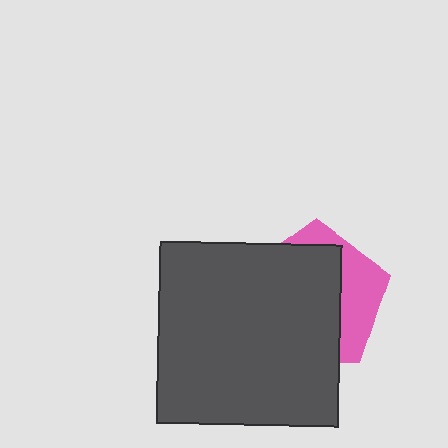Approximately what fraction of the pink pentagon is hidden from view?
Roughly 69% of the pink pentagon is hidden behind the dark gray square.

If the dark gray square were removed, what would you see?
You would see the complete pink pentagon.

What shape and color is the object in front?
The object in front is a dark gray square.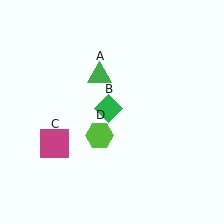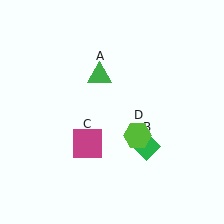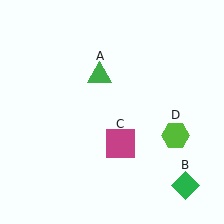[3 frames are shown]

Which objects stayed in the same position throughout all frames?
Green triangle (object A) remained stationary.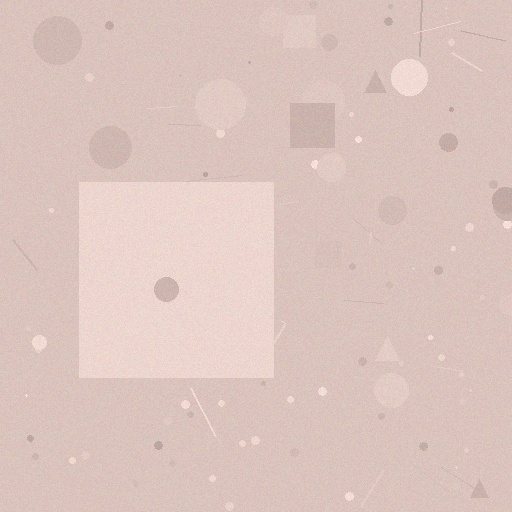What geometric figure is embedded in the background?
A square is embedded in the background.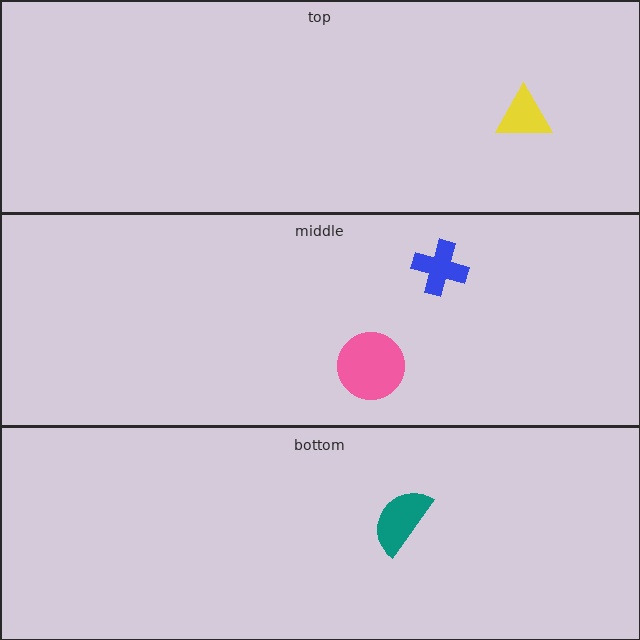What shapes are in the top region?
The yellow triangle.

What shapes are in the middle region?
The blue cross, the pink circle.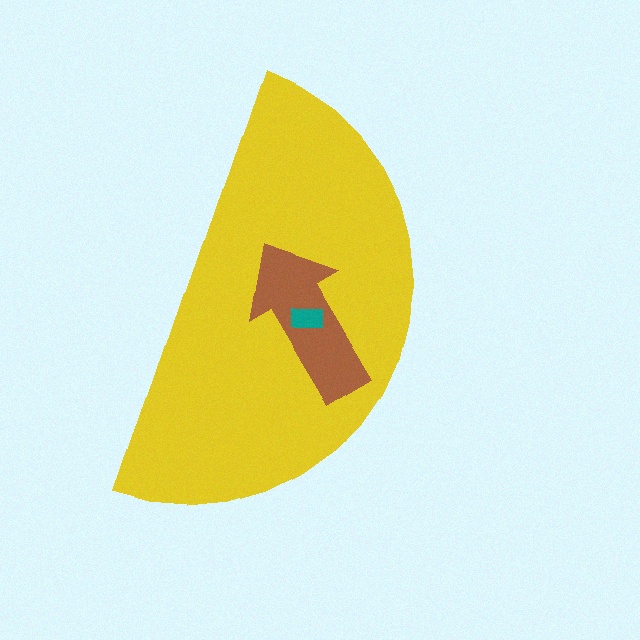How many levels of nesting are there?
3.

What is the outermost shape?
The yellow semicircle.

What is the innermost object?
The teal rectangle.